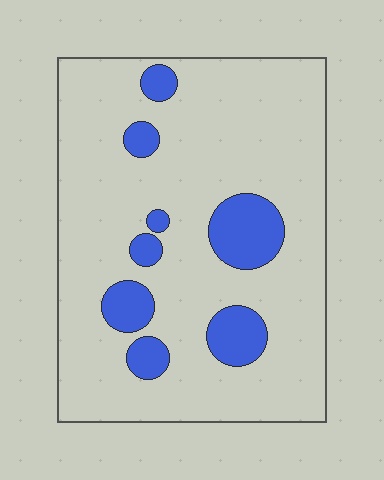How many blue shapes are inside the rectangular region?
8.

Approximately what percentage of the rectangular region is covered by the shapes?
Approximately 15%.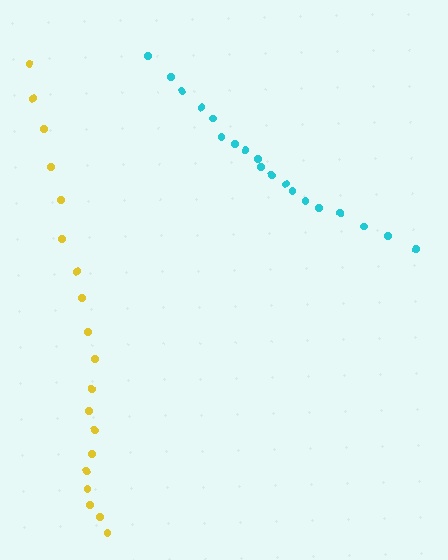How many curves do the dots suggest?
There are 2 distinct paths.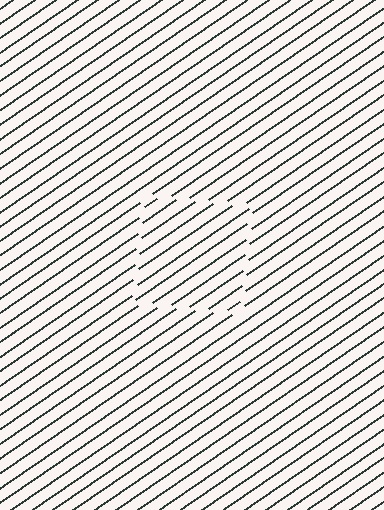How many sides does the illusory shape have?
4 sides — the line-ends trace a square.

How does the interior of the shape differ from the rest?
The interior of the shape contains the same grating, shifted by half a period — the contour is defined by the phase discontinuity where line-ends from the inner and outer gratings abut.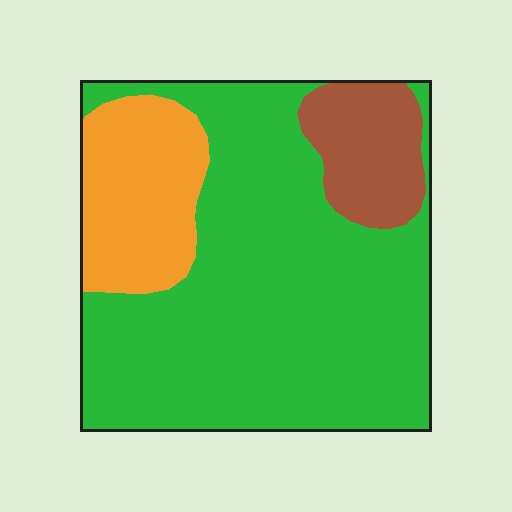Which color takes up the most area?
Green, at roughly 70%.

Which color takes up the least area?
Brown, at roughly 10%.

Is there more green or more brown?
Green.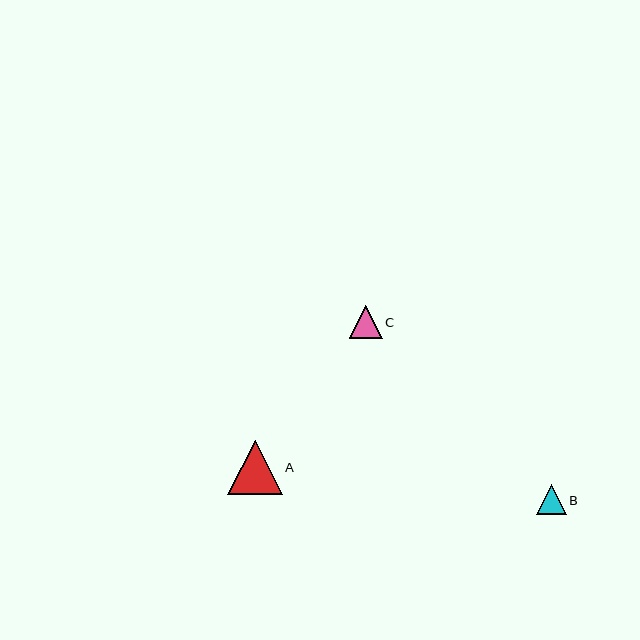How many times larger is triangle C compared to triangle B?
Triangle C is approximately 1.1 times the size of triangle B.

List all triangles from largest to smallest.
From largest to smallest: A, C, B.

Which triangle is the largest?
Triangle A is the largest with a size of approximately 55 pixels.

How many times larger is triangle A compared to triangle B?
Triangle A is approximately 1.8 times the size of triangle B.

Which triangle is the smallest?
Triangle B is the smallest with a size of approximately 30 pixels.